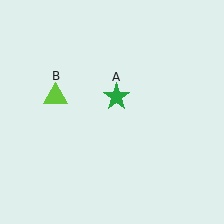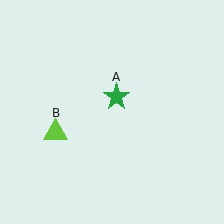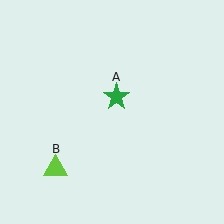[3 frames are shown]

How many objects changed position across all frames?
1 object changed position: lime triangle (object B).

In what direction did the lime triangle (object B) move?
The lime triangle (object B) moved down.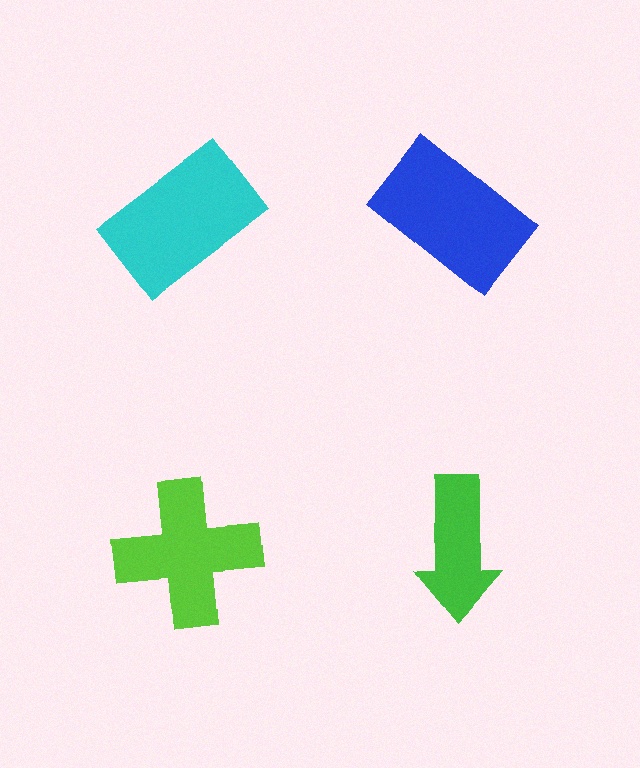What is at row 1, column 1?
A cyan rectangle.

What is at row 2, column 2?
A green arrow.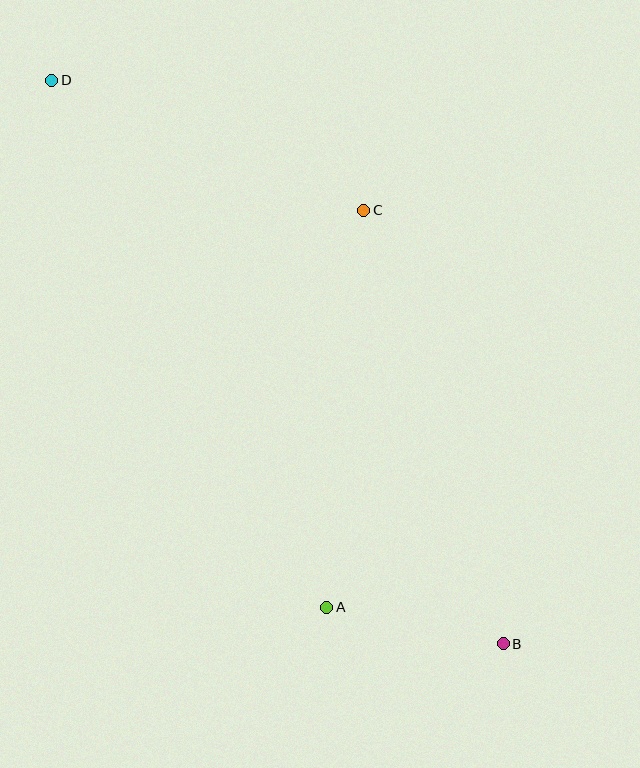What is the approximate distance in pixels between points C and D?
The distance between C and D is approximately 338 pixels.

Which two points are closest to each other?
Points A and B are closest to each other.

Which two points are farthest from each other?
Points B and D are farthest from each other.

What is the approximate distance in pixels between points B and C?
The distance between B and C is approximately 455 pixels.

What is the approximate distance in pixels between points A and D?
The distance between A and D is approximately 594 pixels.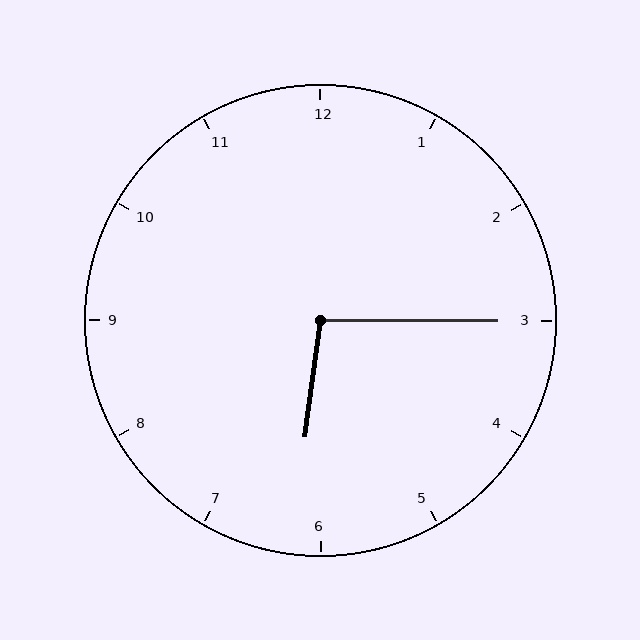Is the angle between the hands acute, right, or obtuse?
It is obtuse.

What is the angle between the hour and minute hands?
Approximately 98 degrees.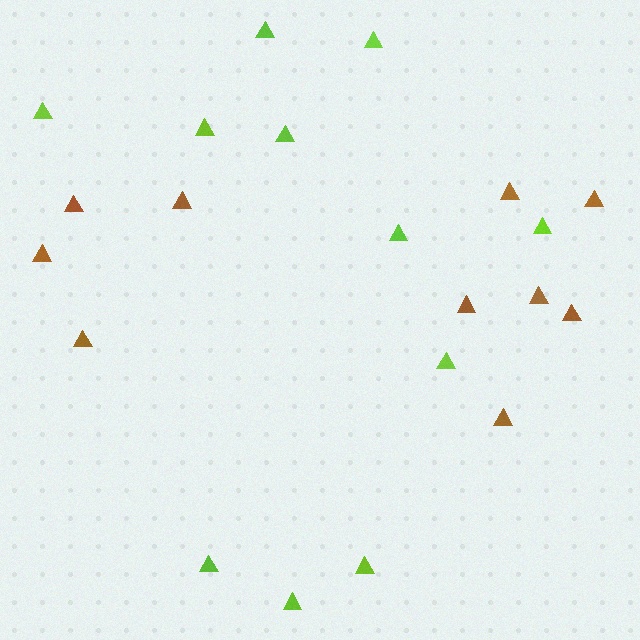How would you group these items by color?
There are 2 groups: one group of lime triangles (11) and one group of brown triangles (10).